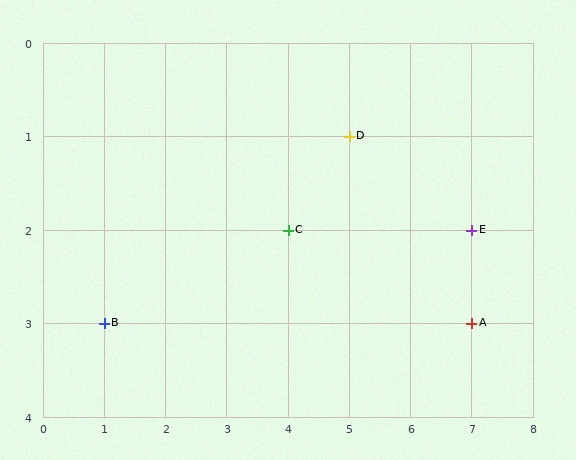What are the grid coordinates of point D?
Point D is at grid coordinates (5, 1).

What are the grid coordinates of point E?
Point E is at grid coordinates (7, 2).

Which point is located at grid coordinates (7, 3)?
Point A is at (7, 3).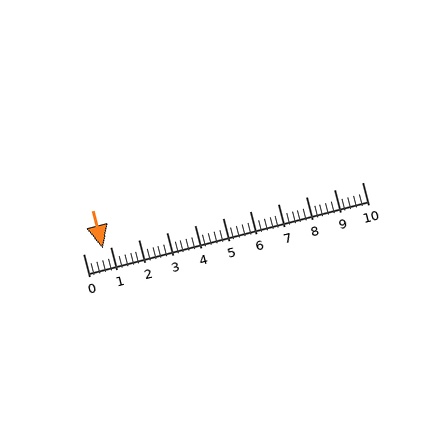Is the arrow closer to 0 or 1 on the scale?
The arrow is closer to 1.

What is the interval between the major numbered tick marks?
The major tick marks are spaced 1 units apart.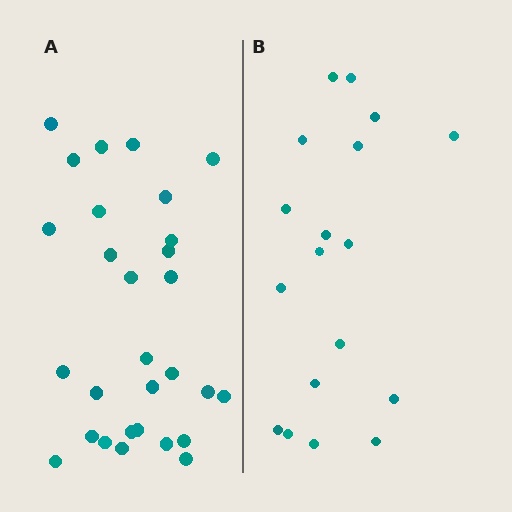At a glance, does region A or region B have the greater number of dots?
Region A (the left region) has more dots.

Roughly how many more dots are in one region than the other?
Region A has roughly 12 or so more dots than region B.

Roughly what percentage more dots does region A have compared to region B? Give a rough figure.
About 60% more.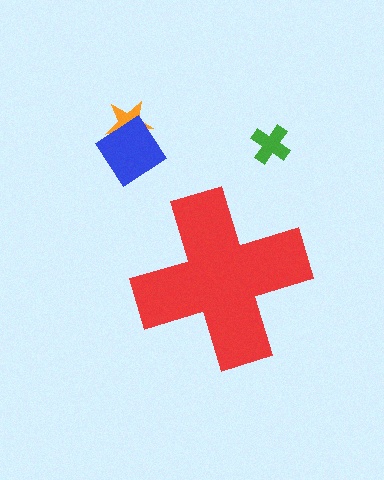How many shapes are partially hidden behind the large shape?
0 shapes are partially hidden.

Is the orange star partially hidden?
No, the orange star is fully visible.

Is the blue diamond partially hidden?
No, the blue diamond is fully visible.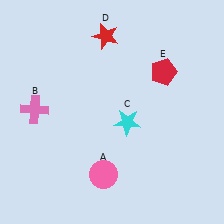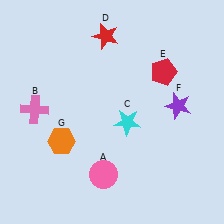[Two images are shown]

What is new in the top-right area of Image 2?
A purple star (F) was added in the top-right area of Image 2.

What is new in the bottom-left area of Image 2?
An orange hexagon (G) was added in the bottom-left area of Image 2.